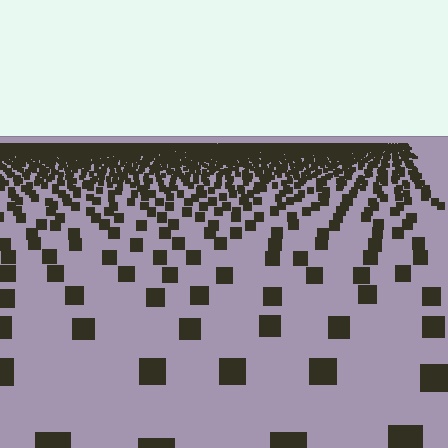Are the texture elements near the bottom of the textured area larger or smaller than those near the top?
Larger. Near the bottom, elements are closer to the viewer and appear at a bigger on-screen size.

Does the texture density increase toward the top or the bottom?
Density increases toward the top.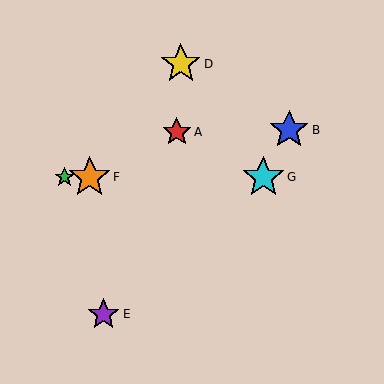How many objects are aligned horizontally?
3 objects (C, F, G) are aligned horizontally.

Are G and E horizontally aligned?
No, G is at y≈177 and E is at y≈314.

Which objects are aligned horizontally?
Objects C, F, G are aligned horizontally.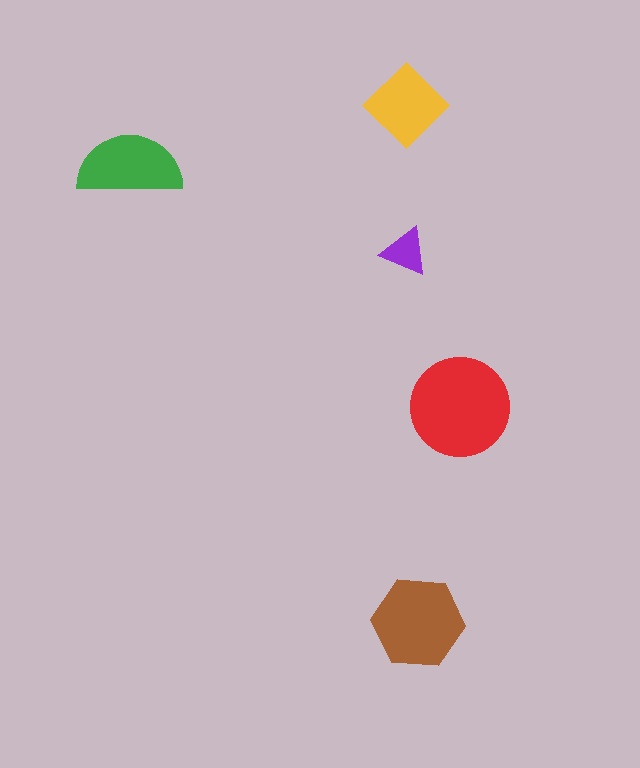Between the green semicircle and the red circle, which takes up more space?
The red circle.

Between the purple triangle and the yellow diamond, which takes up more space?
The yellow diamond.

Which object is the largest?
The red circle.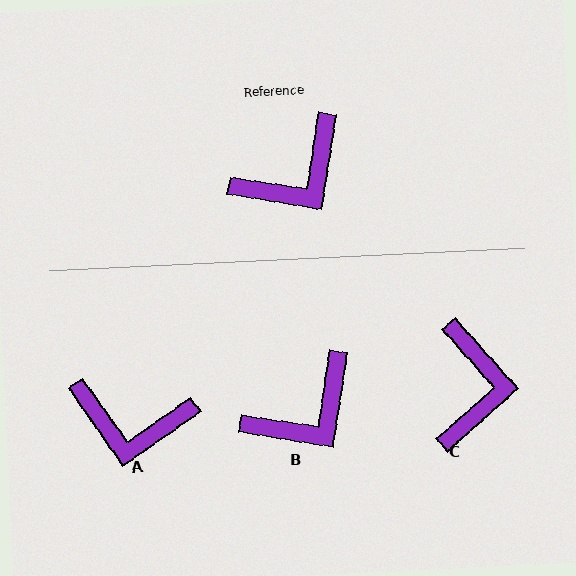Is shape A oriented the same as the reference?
No, it is off by about 46 degrees.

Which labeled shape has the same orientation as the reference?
B.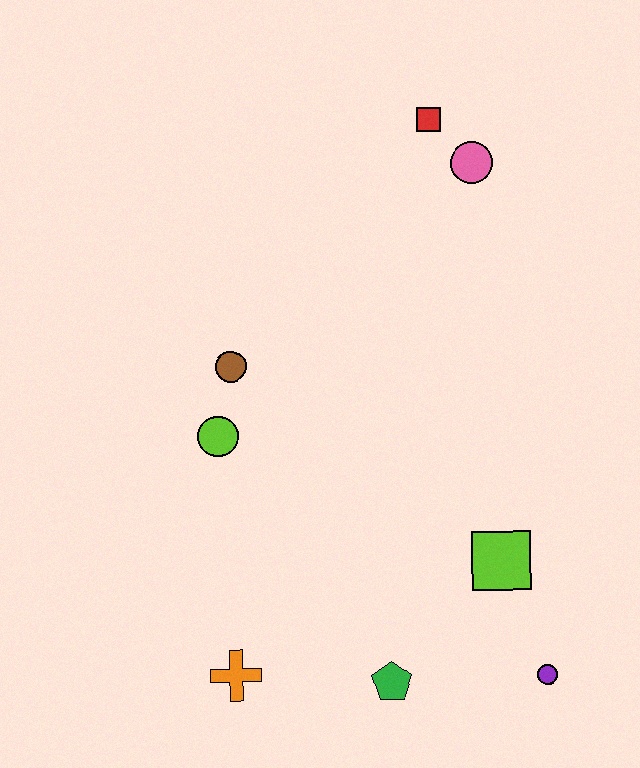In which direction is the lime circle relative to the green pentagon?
The lime circle is above the green pentagon.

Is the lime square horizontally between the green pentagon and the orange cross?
No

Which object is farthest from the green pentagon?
The red square is farthest from the green pentagon.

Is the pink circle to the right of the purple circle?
No